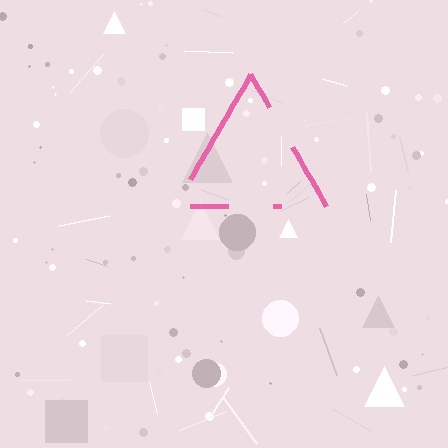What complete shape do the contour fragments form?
The contour fragments form a triangle.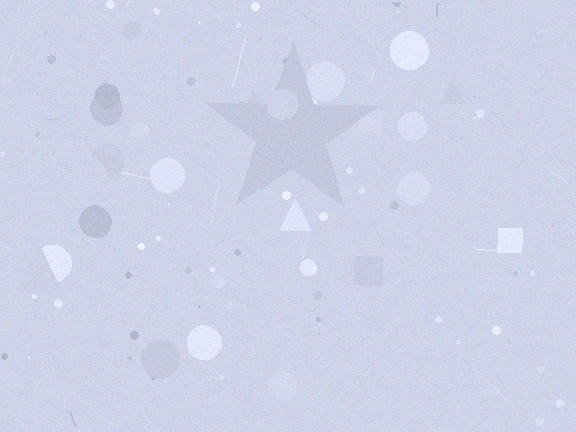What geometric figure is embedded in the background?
A star is embedded in the background.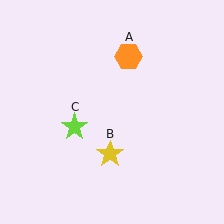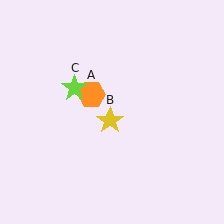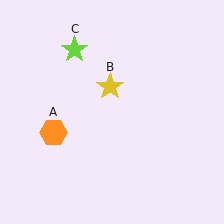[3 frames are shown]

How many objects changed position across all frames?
3 objects changed position: orange hexagon (object A), yellow star (object B), lime star (object C).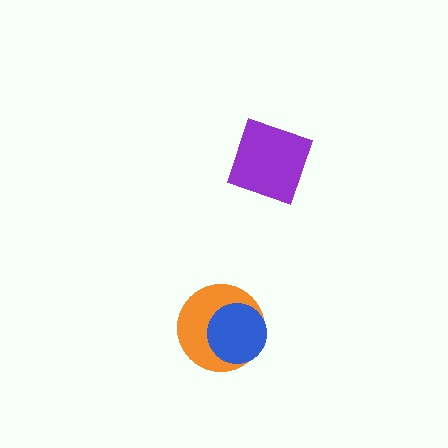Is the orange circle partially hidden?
Yes, it is partially covered by another shape.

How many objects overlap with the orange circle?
1 object overlaps with the orange circle.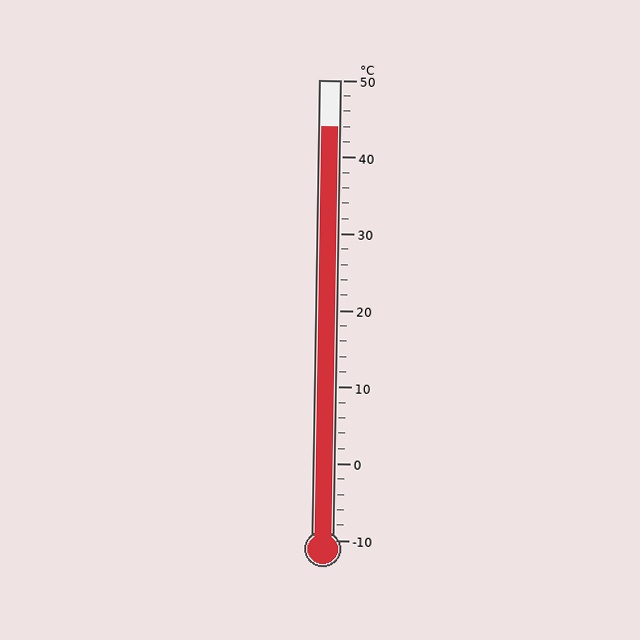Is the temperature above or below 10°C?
The temperature is above 10°C.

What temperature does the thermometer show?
The thermometer shows approximately 44°C.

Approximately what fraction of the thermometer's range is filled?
The thermometer is filled to approximately 90% of its range.